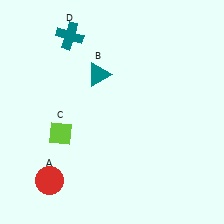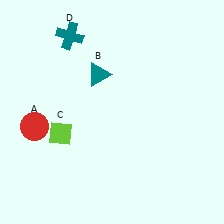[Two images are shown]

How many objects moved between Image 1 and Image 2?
1 object moved between the two images.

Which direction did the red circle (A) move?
The red circle (A) moved up.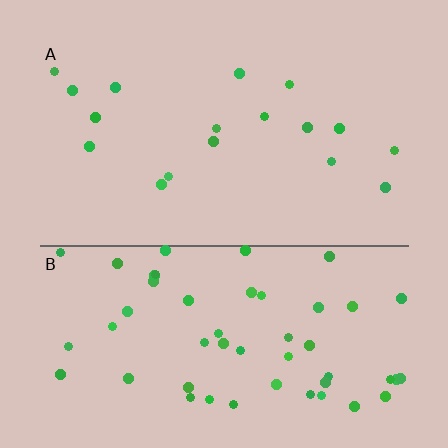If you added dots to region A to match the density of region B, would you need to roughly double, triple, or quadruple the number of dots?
Approximately triple.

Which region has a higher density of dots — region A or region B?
B (the bottom).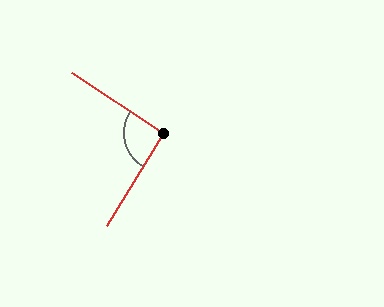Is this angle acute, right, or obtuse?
It is approximately a right angle.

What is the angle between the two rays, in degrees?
Approximately 91 degrees.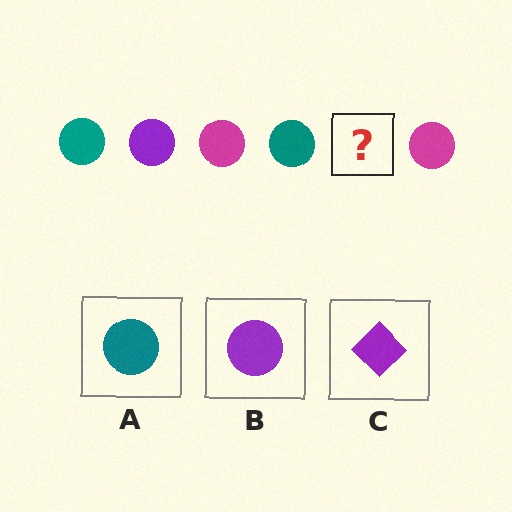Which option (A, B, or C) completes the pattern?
B.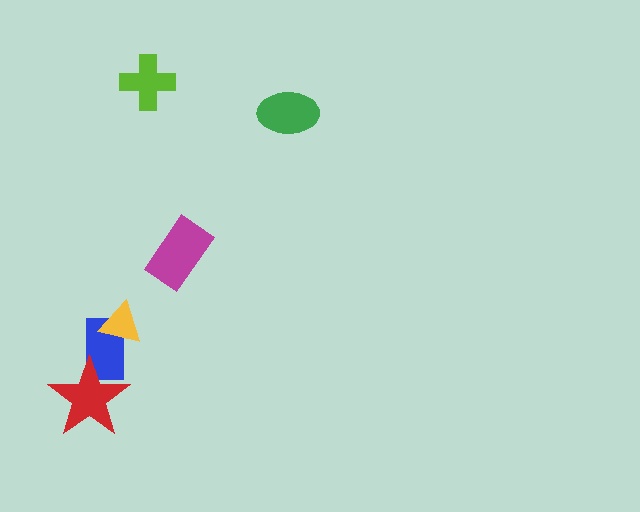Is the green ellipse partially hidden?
No, no other shape covers it.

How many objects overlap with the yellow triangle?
1 object overlaps with the yellow triangle.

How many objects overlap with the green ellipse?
0 objects overlap with the green ellipse.